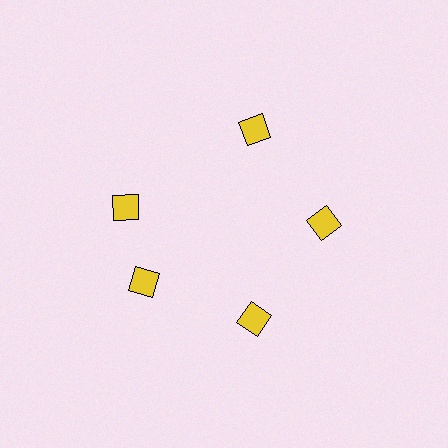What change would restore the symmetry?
The symmetry would be restored by rotating it back into even spacing with its neighbors so that all 5 diamonds sit at equal angles and equal distance from the center.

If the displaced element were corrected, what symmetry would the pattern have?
It would have 5-fold rotational symmetry — the pattern would map onto itself every 72 degrees.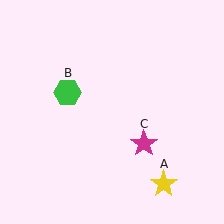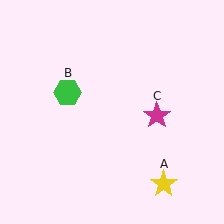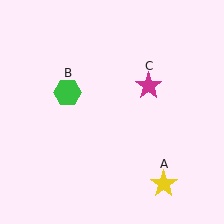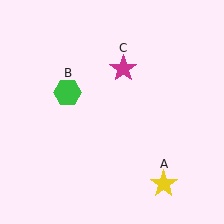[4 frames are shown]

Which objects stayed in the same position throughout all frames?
Yellow star (object A) and green hexagon (object B) remained stationary.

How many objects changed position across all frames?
1 object changed position: magenta star (object C).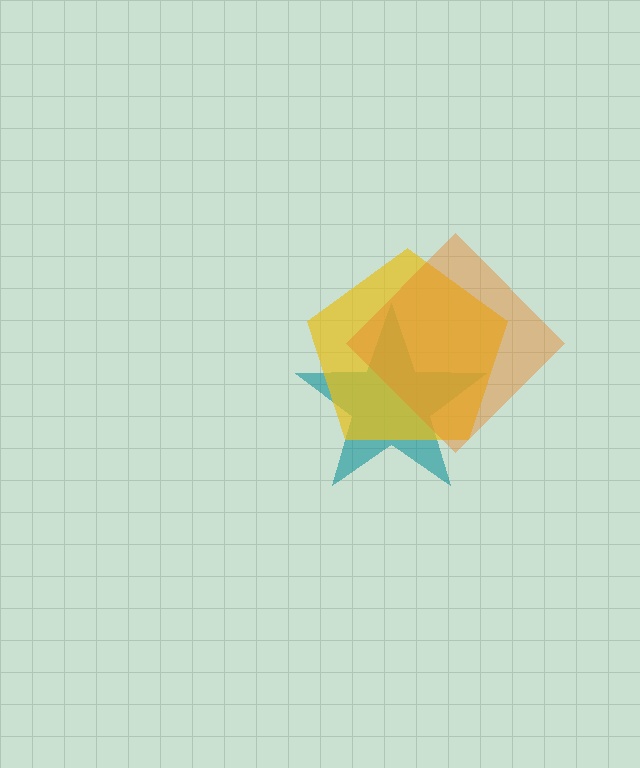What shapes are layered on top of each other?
The layered shapes are: a teal star, a yellow pentagon, an orange diamond.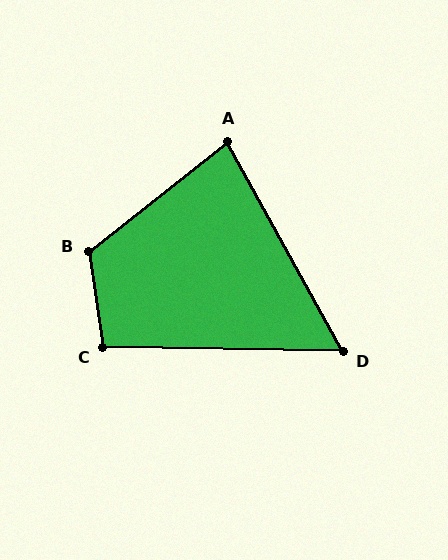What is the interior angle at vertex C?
Approximately 100 degrees (obtuse).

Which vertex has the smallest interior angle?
D, at approximately 60 degrees.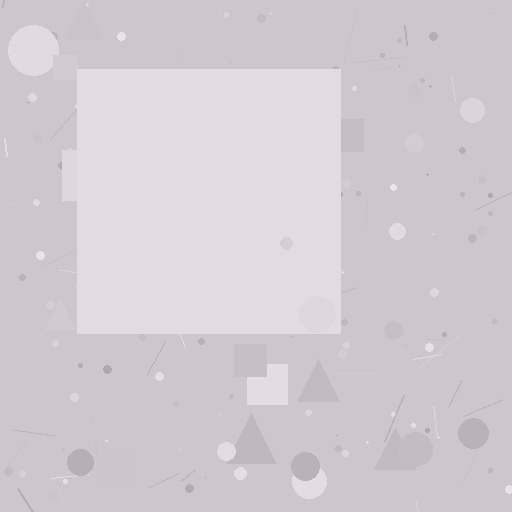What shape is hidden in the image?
A square is hidden in the image.